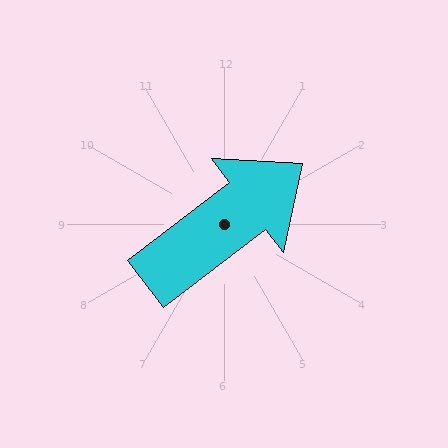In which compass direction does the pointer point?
Northeast.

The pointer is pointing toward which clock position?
Roughly 2 o'clock.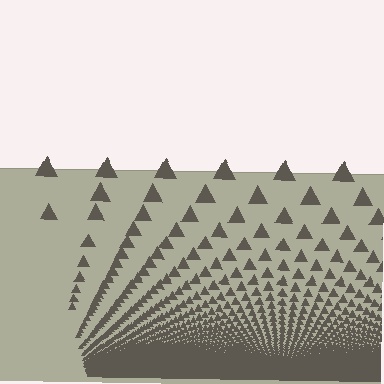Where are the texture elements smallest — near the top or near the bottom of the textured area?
Near the bottom.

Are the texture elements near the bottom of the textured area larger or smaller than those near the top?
Smaller. The gradient is inverted — elements near the bottom are smaller and denser.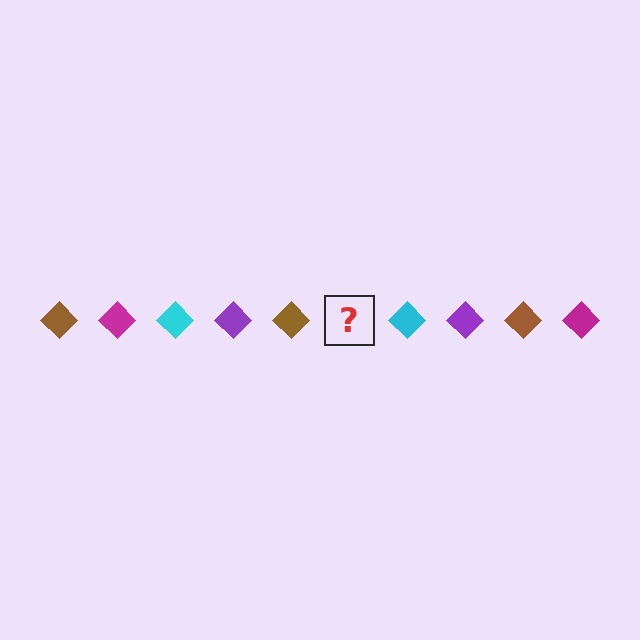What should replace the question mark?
The question mark should be replaced with a magenta diamond.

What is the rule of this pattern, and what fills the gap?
The rule is that the pattern cycles through brown, magenta, cyan, purple diamonds. The gap should be filled with a magenta diamond.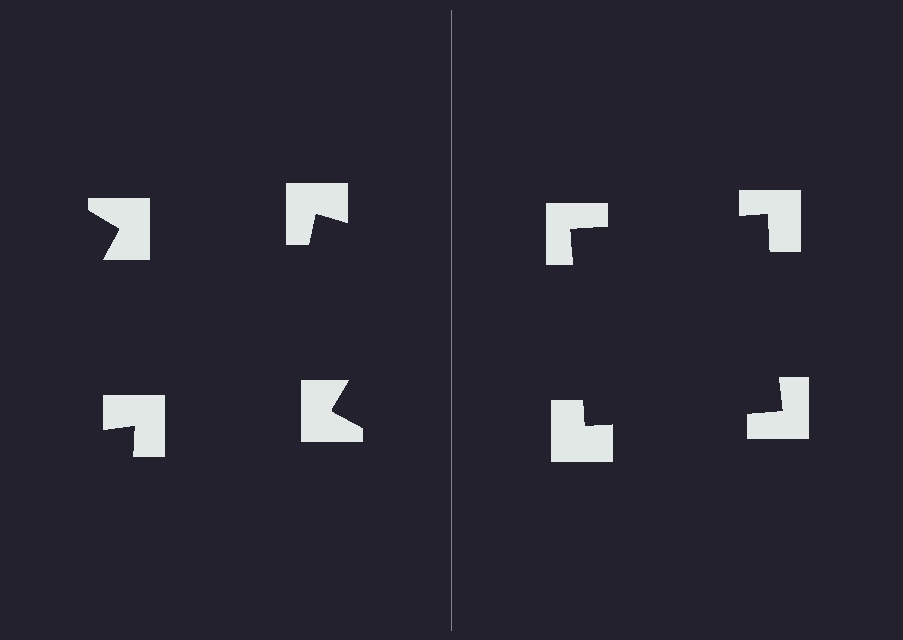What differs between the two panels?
The notched squares are positioned identically on both sides; only the wedge orientations differ. On the right they align to a square; on the left they are misaligned.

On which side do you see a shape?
An illusory square appears on the right side. On the left side the wedge cuts are rotated, so no coherent shape forms.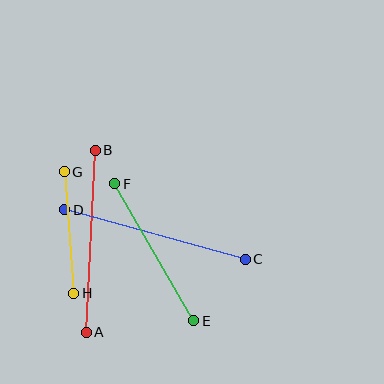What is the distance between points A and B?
The distance is approximately 182 pixels.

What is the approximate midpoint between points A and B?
The midpoint is at approximately (91, 241) pixels.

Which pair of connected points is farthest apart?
Points C and D are farthest apart.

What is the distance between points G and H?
The distance is approximately 122 pixels.